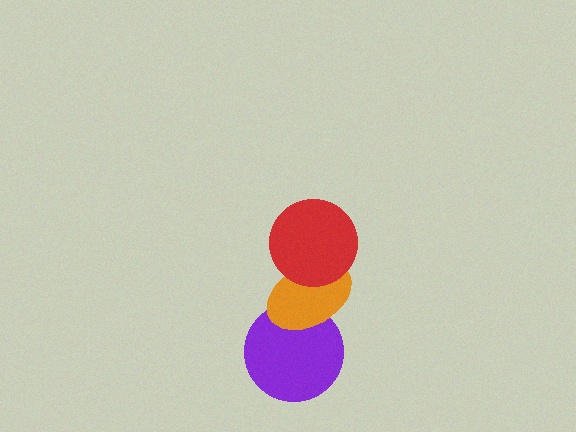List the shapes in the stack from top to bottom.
From top to bottom: the red circle, the orange ellipse, the purple circle.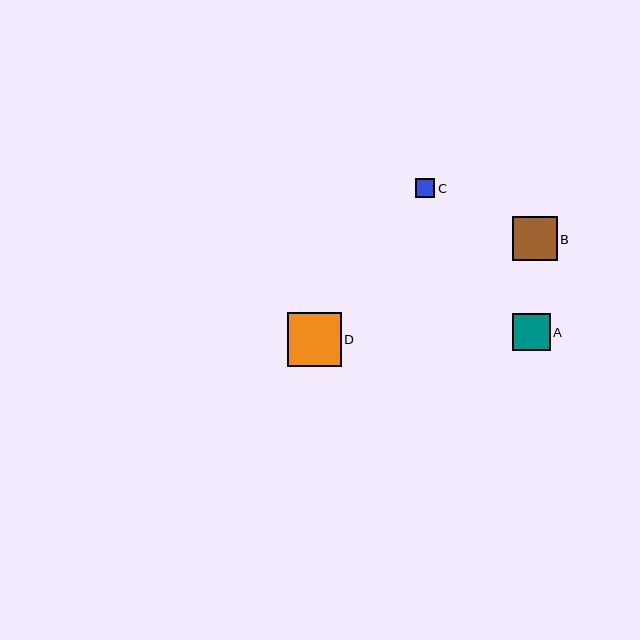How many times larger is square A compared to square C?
Square A is approximately 2.0 times the size of square C.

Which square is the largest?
Square D is the largest with a size of approximately 54 pixels.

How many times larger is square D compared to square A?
Square D is approximately 1.4 times the size of square A.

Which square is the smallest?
Square C is the smallest with a size of approximately 19 pixels.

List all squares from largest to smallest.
From largest to smallest: D, B, A, C.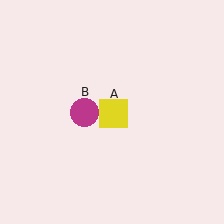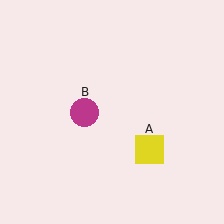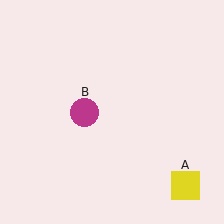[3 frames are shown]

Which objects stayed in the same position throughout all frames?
Magenta circle (object B) remained stationary.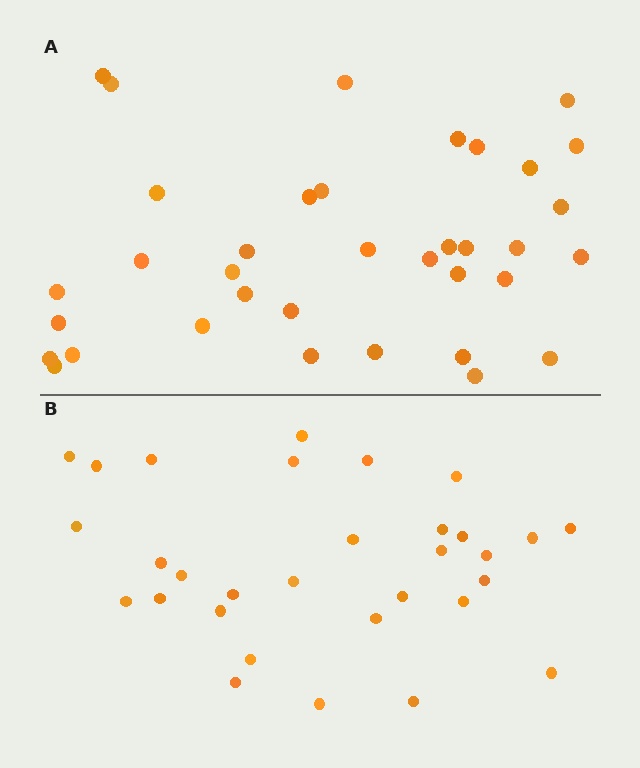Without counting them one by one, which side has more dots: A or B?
Region A (the top region) has more dots.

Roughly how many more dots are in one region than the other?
Region A has about 5 more dots than region B.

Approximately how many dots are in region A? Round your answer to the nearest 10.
About 40 dots. (The exact count is 36, which rounds to 40.)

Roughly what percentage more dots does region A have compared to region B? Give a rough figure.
About 15% more.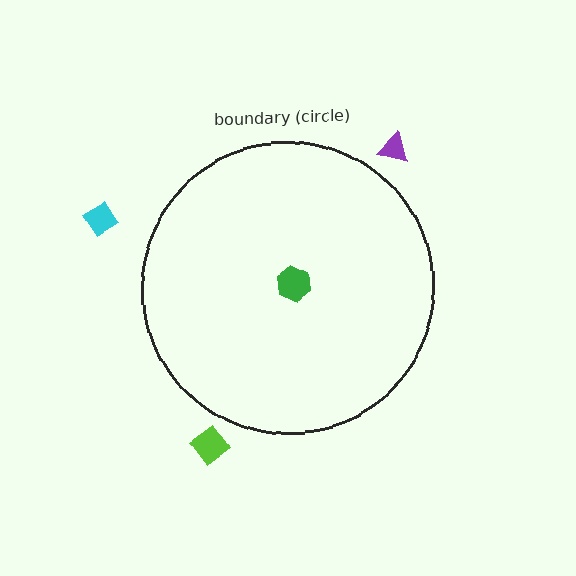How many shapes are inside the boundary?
1 inside, 3 outside.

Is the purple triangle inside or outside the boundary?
Outside.